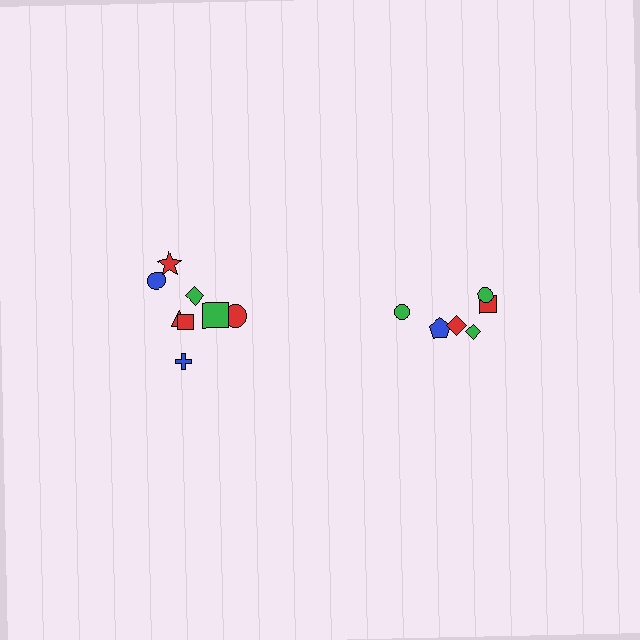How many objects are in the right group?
There are 6 objects.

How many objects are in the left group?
There are 8 objects.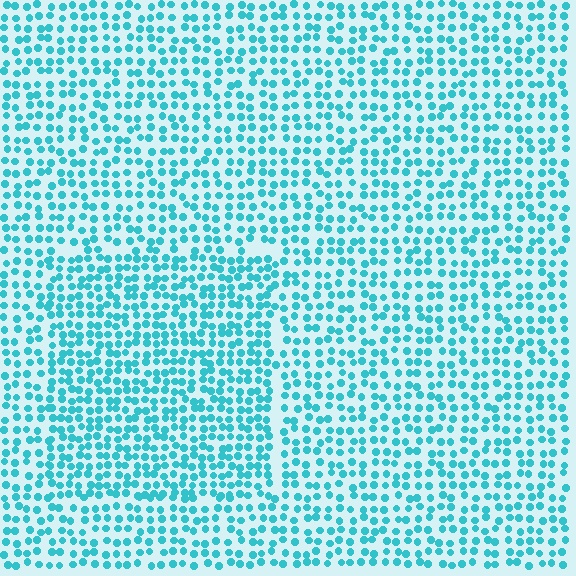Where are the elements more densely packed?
The elements are more densely packed inside the rectangle boundary.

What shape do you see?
I see a rectangle.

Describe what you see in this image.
The image contains small cyan elements arranged at two different densities. A rectangle-shaped region is visible where the elements are more densely packed than the surrounding area.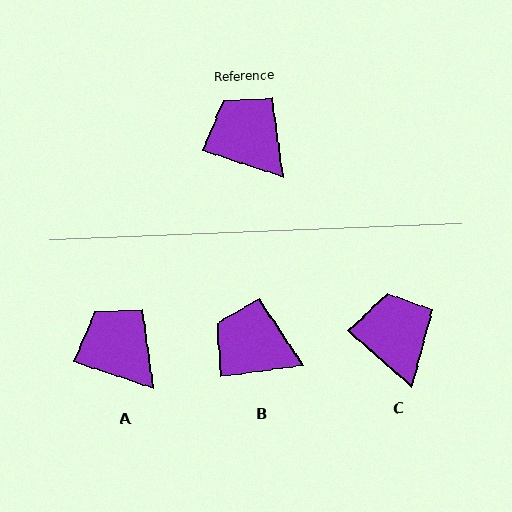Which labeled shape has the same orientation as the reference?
A.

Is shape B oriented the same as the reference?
No, it is off by about 26 degrees.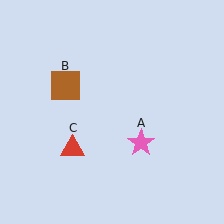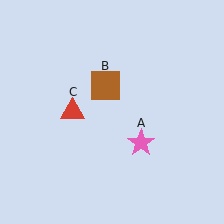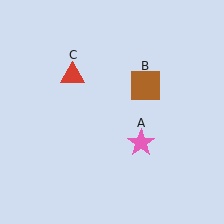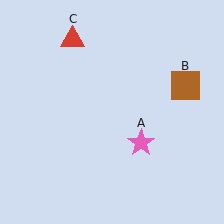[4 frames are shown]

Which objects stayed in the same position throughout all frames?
Pink star (object A) remained stationary.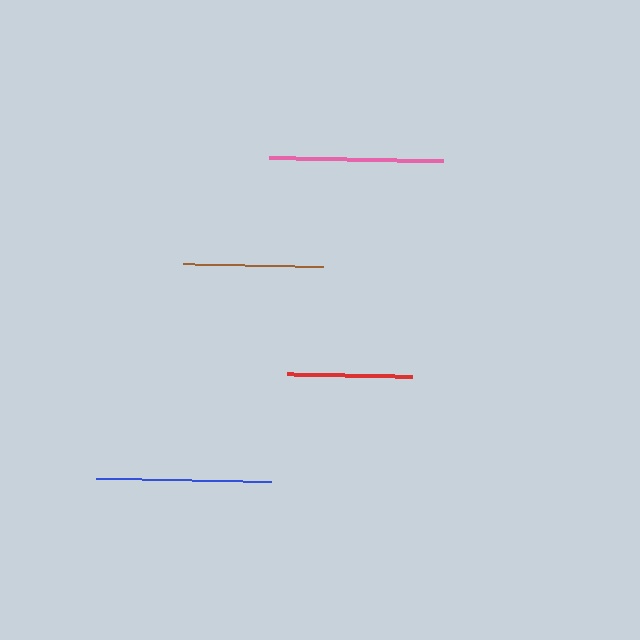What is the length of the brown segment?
The brown segment is approximately 140 pixels long.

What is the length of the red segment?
The red segment is approximately 125 pixels long.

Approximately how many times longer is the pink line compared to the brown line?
The pink line is approximately 1.2 times the length of the brown line.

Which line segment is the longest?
The blue line is the longest at approximately 176 pixels.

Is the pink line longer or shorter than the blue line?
The blue line is longer than the pink line.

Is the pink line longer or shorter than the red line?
The pink line is longer than the red line.